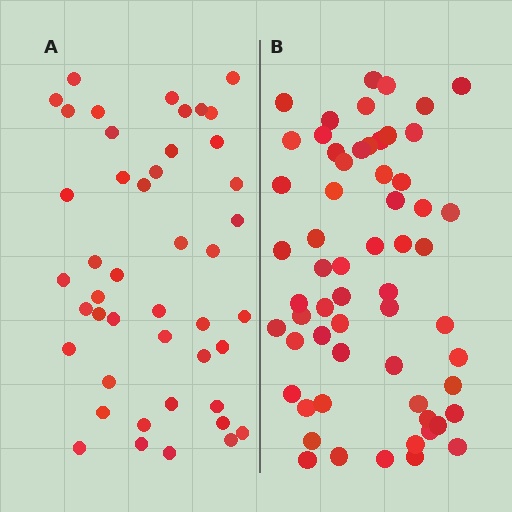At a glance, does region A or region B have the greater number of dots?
Region B (the right region) has more dots.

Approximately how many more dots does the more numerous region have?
Region B has approximately 15 more dots than region A.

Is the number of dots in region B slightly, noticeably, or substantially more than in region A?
Region B has noticeably more, but not dramatically so. The ratio is roughly 1.3 to 1.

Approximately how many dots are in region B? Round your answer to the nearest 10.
About 60 dots.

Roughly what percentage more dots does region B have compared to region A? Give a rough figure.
About 35% more.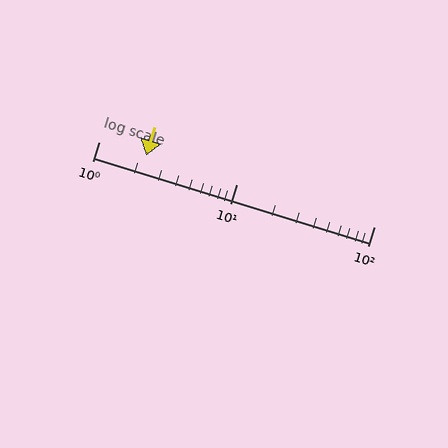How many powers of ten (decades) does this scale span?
The scale spans 2 decades, from 1 to 100.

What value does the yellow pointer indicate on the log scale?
The pointer indicates approximately 2.2.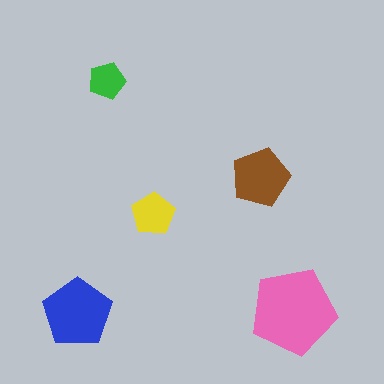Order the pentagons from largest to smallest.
the pink one, the blue one, the brown one, the yellow one, the green one.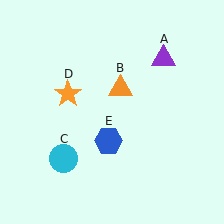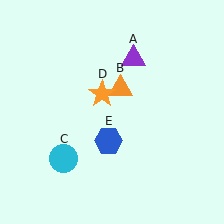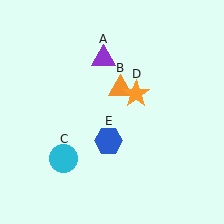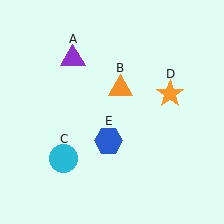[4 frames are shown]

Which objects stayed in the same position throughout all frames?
Orange triangle (object B) and cyan circle (object C) and blue hexagon (object E) remained stationary.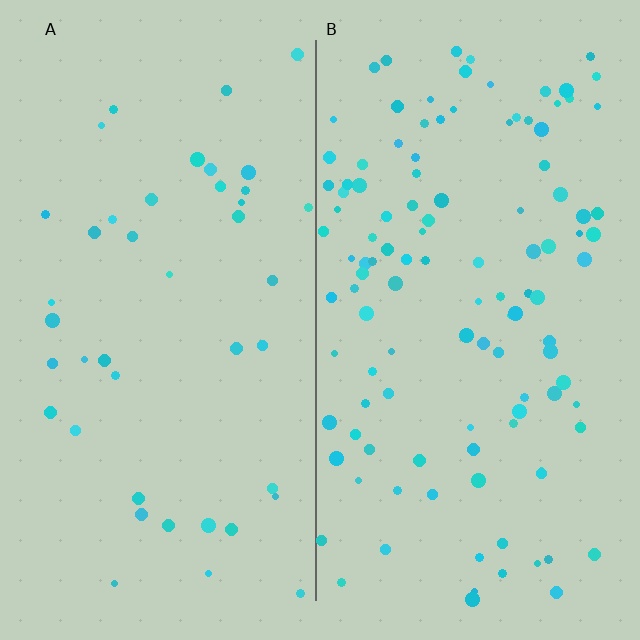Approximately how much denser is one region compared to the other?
Approximately 2.8× — region B over region A.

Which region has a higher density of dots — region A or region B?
B (the right).